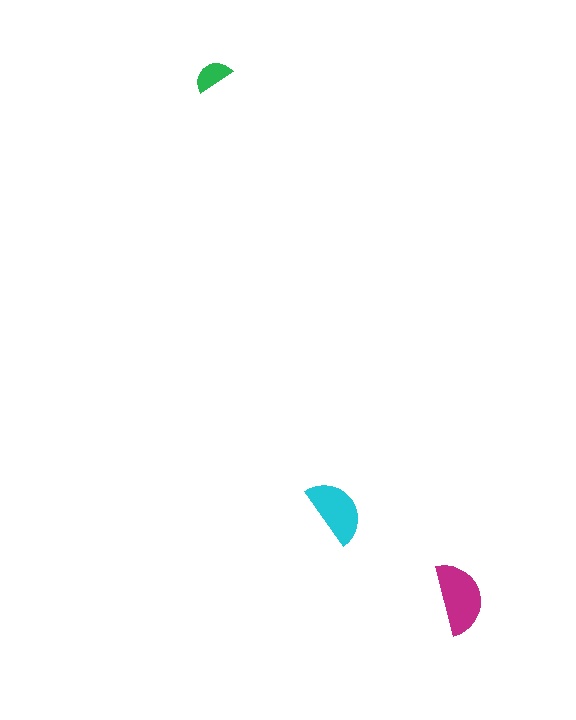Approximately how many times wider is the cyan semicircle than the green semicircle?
About 1.5 times wider.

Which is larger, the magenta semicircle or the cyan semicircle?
The magenta one.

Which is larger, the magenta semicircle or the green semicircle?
The magenta one.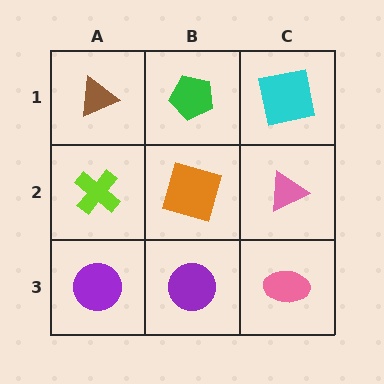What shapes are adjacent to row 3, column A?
A lime cross (row 2, column A), a purple circle (row 3, column B).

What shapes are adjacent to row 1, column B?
An orange square (row 2, column B), a brown triangle (row 1, column A), a cyan square (row 1, column C).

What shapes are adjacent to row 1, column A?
A lime cross (row 2, column A), a green pentagon (row 1, column B).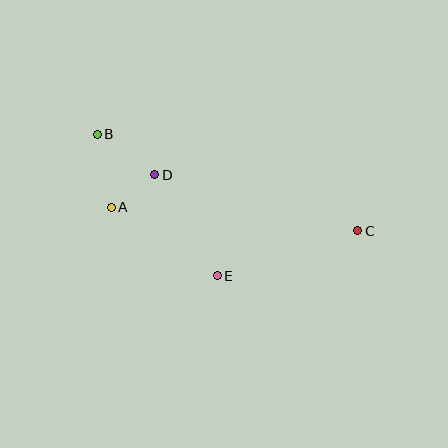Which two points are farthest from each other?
Points B and C are farthest from each other.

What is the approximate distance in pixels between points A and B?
The distance between A and B is approximately 74 pixels.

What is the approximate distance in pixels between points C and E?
The distance between C and E is approximately 147 pixels.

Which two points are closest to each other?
Points A and D are closest to each other.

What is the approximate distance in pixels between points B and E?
The distance between B and E is approximately 186 pixels.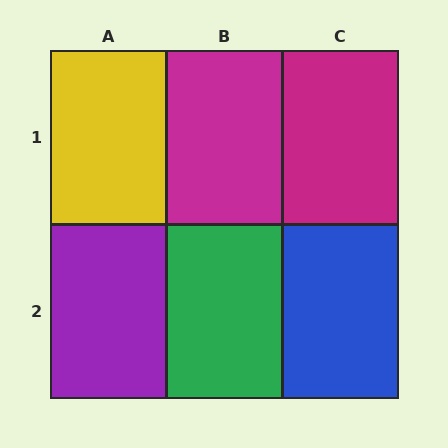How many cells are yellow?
1 cell is yellow.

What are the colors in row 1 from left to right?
Yellow, magenta, magenta.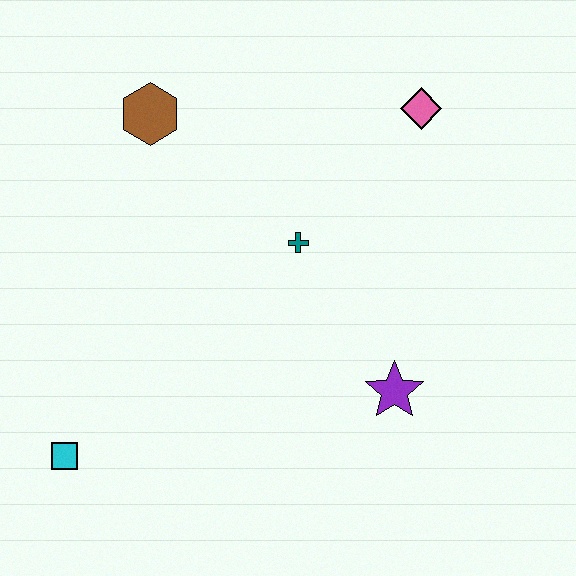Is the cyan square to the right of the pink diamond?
No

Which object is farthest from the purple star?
The brown hexagon is farthest from the purple star.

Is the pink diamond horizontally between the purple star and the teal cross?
No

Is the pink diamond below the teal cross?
No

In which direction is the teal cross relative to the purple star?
The teal cross is above the purple star.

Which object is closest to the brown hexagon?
The teal cross is closest to the brown hexagon.